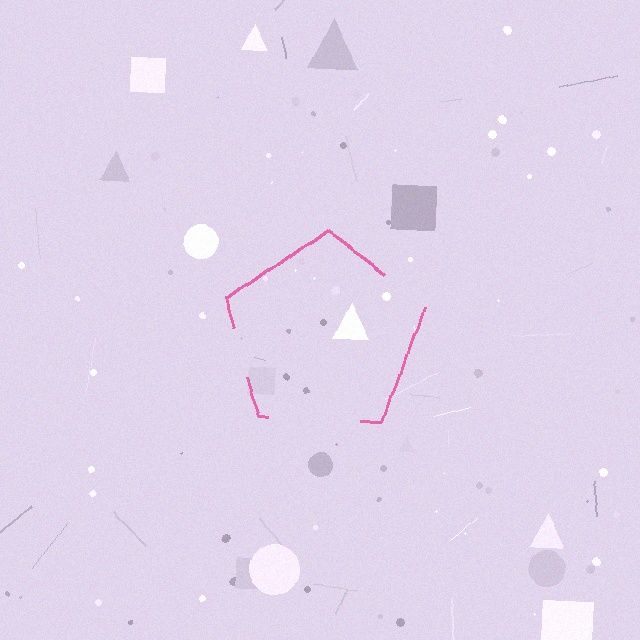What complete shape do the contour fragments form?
The contour fragments form a pentagon.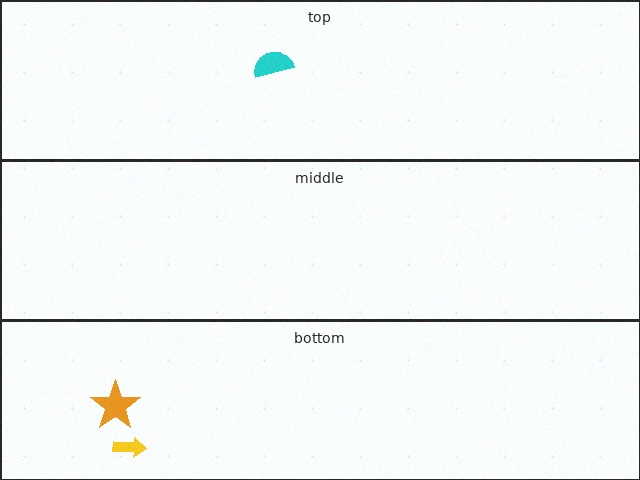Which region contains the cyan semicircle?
The top region.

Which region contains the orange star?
The bottom region.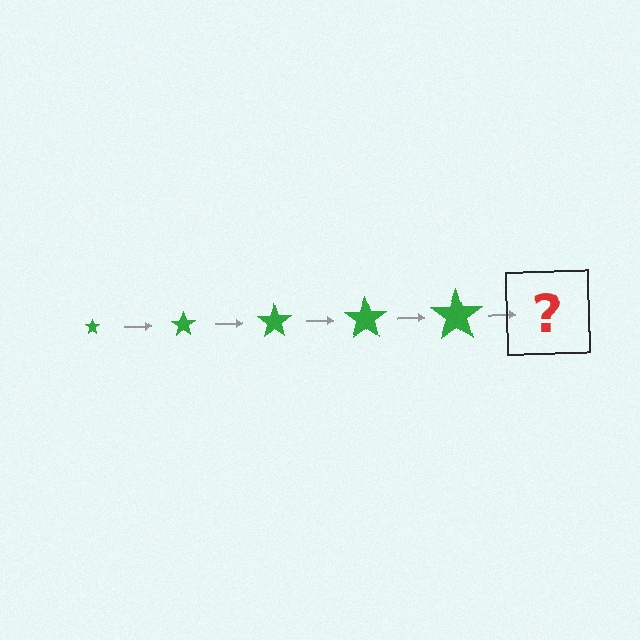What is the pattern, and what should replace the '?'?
The pattern is that the star gets progressively larger each step. The '?' should be a green star, larger than the previous one.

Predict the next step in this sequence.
The next step is a green star, larger than the previous one.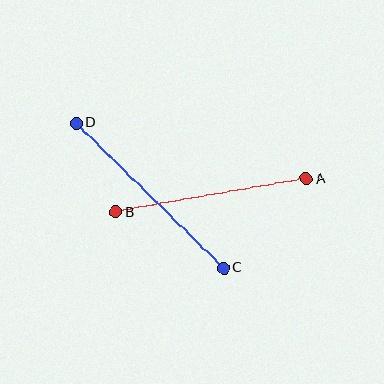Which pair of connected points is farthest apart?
Points C and D are farthest apart.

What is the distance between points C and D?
The distance is approximately 207 pixels.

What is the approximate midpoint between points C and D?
The midpoint is at approximately (150, 196) pixels.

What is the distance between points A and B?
The distance is approximately 194 pixels.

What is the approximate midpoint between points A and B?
The midpoint is at approximately (211, 196) pixels.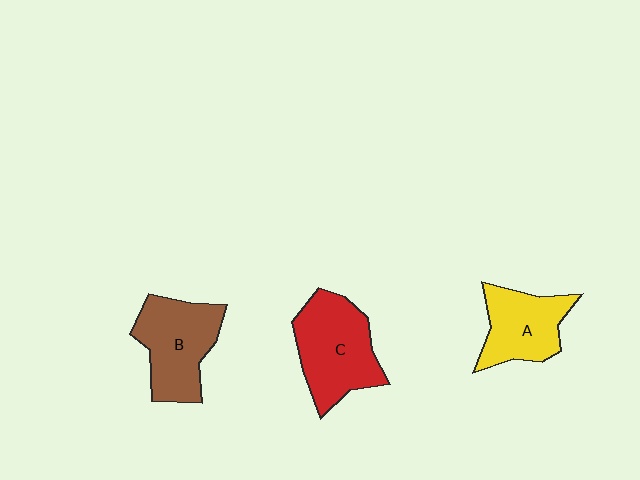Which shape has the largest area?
Shape C (red).